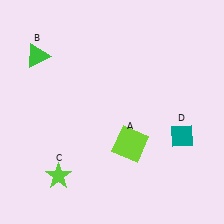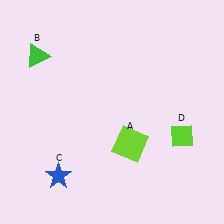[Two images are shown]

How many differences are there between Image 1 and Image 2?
There are 2 differences between the two images.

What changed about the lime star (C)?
In Image 1, C is lime. In Image 2, it changed to blue.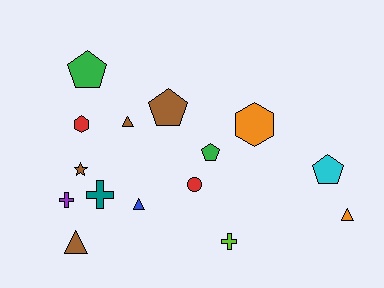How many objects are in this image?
There are 15 objects.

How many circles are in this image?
There is 1 circle.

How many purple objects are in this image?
There is 1 purple object.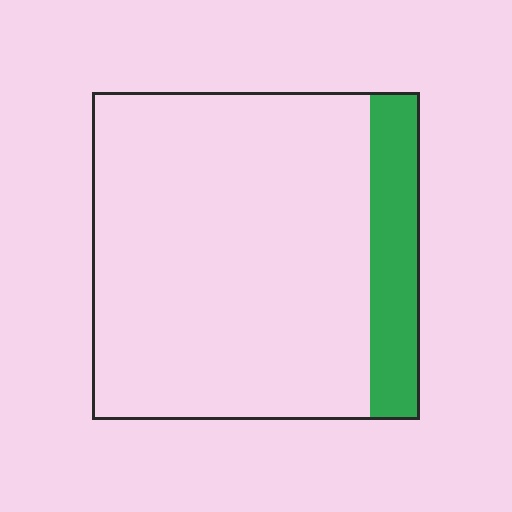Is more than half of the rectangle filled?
No.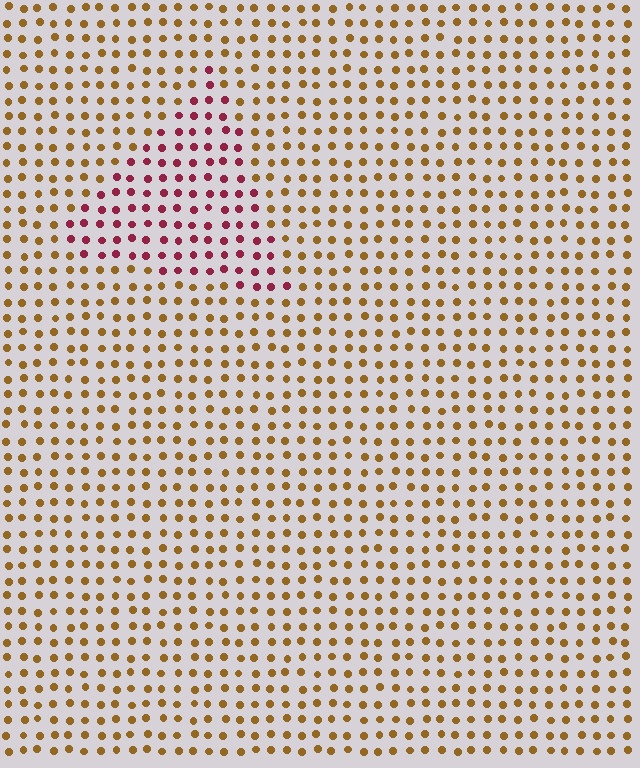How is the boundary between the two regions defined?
The boundary is defined purely by a slight shift in hue (about 57 degrees). Spacing, size, and orientation are identical on both sides.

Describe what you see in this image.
The image is filled with small brown elements in a uniform arrangement. A triangle-shaped region is visible where the elements are tinted to a slightly different hue, forming a subtle color boundary.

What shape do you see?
I see a triangle.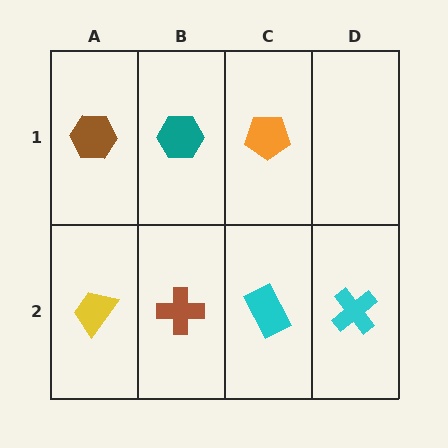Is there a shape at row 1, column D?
No, that cell is empty.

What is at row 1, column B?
A teal hexagon.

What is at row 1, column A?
A brown hexagon.